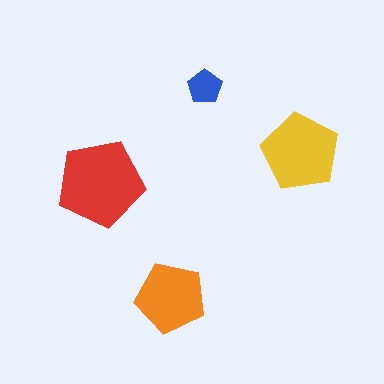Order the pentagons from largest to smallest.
the red one, the yellow one, the orange one, the blue one.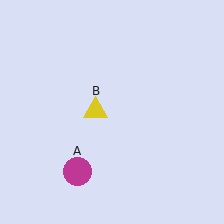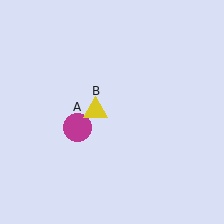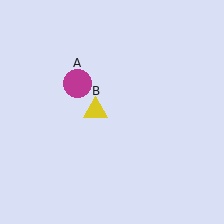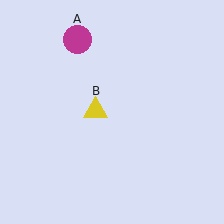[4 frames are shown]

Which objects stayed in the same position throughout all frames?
Yellow triangle (object B) remained stationary.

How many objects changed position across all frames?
1 object changed position: magenta circle (object A).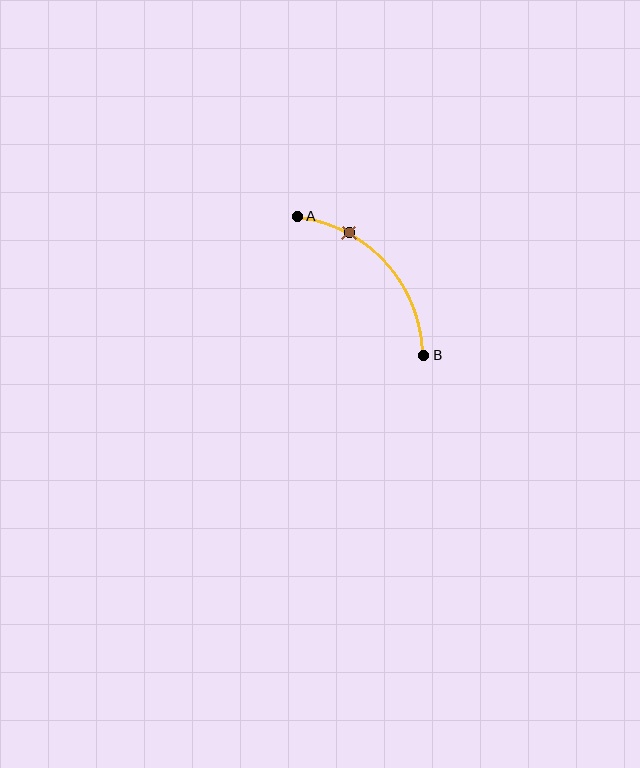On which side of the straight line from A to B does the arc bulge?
The arc bulges above and to the right of the straight line connecting A and B.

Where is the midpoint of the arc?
The arc midpoint is the point on the curve farthest from the straight line joining A and B. It sits above and to the right of that line.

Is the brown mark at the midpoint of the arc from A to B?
No. The brown mark lies on the arc but is closer to endpoint A. The arc midpoint would be at the point on the curve equidistant along the arc from both A and B.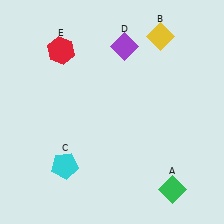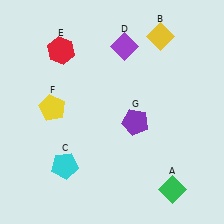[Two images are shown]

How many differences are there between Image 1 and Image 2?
There are 2 differences between the two images.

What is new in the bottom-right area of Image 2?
A purple pentagon (G) was added in the bottom-right area of Image 2.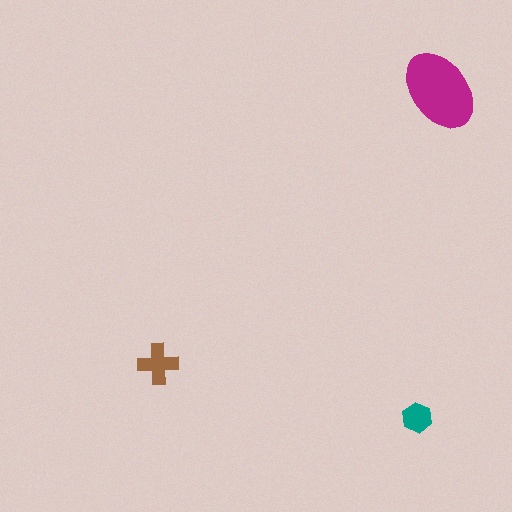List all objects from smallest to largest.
The teal hexagon, the brown cross, the magenta ellipse.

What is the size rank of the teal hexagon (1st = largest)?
3rd.